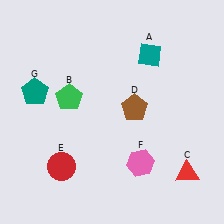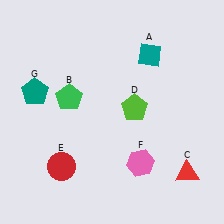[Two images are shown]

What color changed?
The pentagon (D) changed from brown in Image 1 to lime in Image 2.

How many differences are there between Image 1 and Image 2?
There is 1 difference between the two images.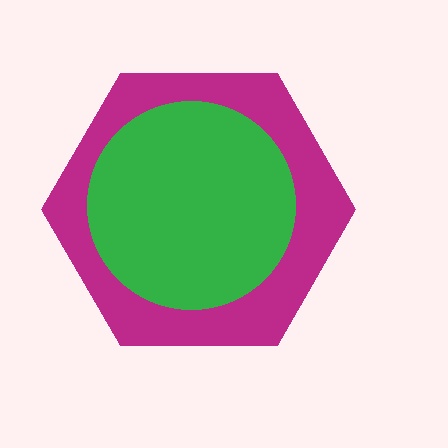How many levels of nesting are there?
2.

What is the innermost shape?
The green circle.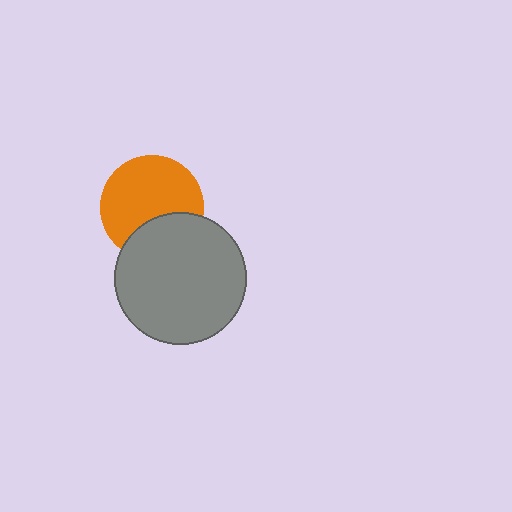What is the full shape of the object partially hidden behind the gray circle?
The partially hidden object is an orange circle.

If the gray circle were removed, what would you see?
You would see the complete orange circle.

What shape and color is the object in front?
The object in front is a gray circle.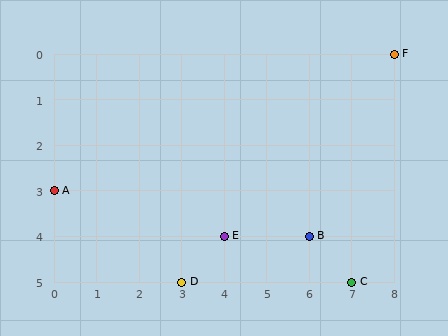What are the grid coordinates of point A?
Point A is at grid coordinates (0, 3).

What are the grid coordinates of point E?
Point E is at grid coordinates (4, 4).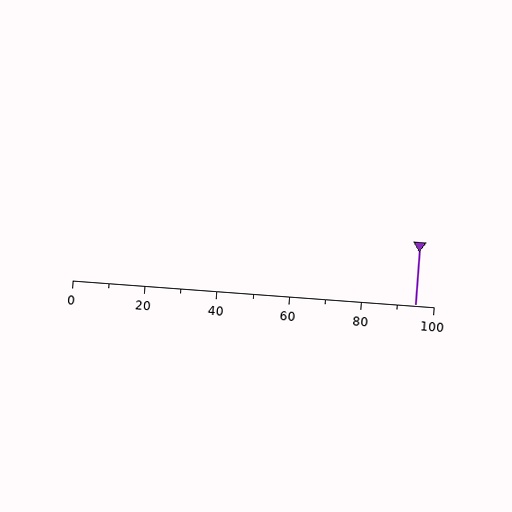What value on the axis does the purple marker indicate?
The marker indicates approximately 95.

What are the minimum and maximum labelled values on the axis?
The axis runs from 0 to 100.